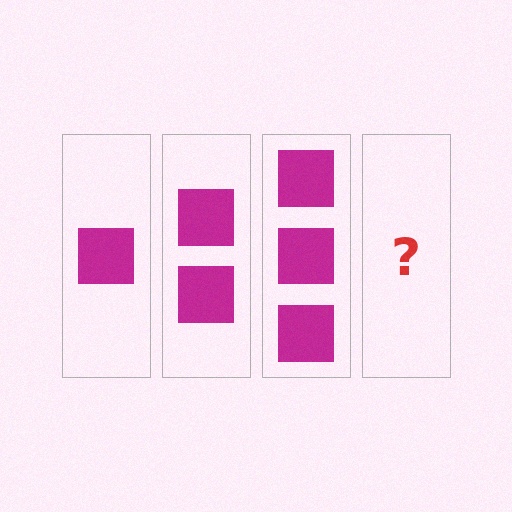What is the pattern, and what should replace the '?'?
The pattern is that each step adds one more square. The '?' should be 4 squares.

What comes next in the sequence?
The next element should be 4 squares.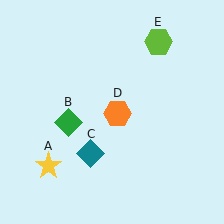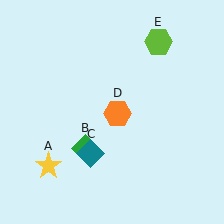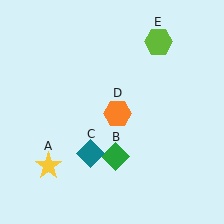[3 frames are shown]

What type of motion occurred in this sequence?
The green diamond (object B) rotated counterclockwise around the center of the scene.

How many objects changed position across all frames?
1 object changed position: green diamond (object B).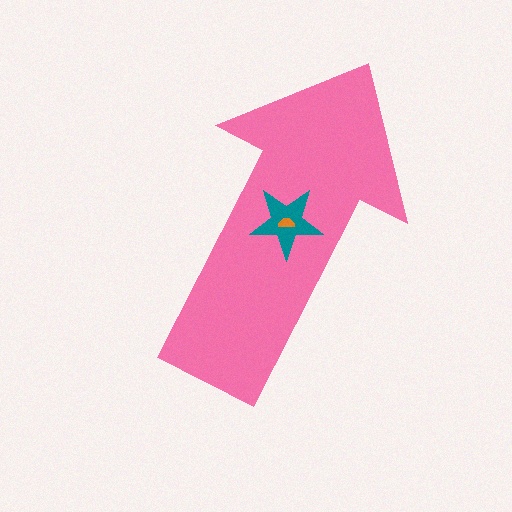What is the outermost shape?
The pink arrow.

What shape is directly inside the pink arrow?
The teal star.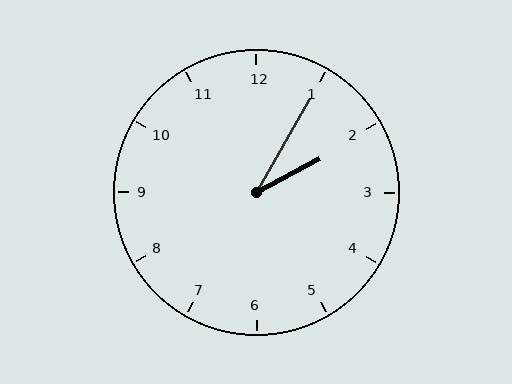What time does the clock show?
2:05.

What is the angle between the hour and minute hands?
Approximately 32 degrees.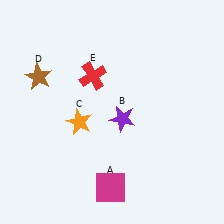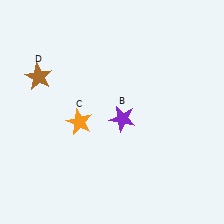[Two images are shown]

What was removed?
The red cross (E), the magenta square (A) were removed in Image 2.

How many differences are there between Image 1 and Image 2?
There are 2 differences between the two images.